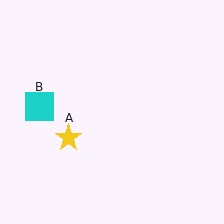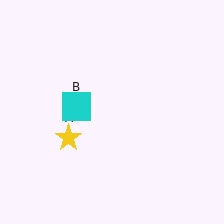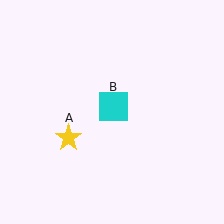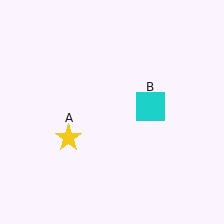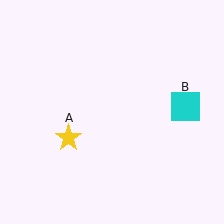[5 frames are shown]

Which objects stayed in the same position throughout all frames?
Yellow star (object A) remained stationary.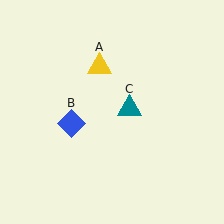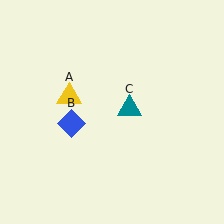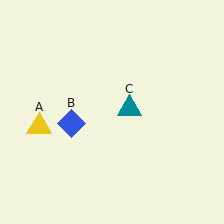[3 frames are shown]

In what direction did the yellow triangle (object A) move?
The yellow triangle (object A) moved down and to the left.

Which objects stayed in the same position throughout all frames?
Blue diamond (object B) and teal triangle (object C) remained stationary.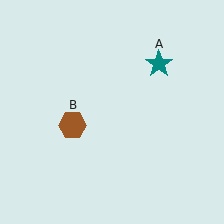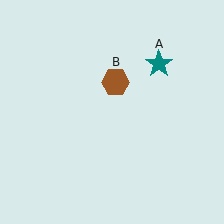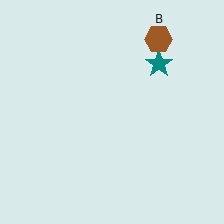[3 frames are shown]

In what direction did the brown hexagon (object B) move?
The brown hexagon (object B) moved up and to the right.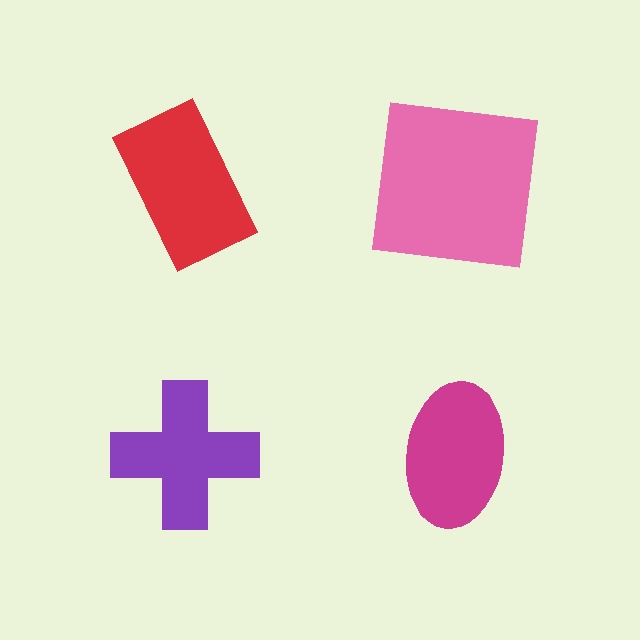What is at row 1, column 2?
A pink square.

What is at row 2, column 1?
A purple cross.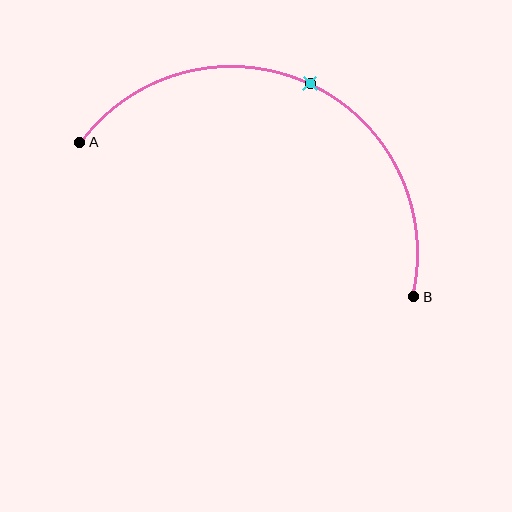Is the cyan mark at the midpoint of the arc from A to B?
Yes. The cyan mark lies on the arc at equal arc-length from both A and B — it is the arc midpoint.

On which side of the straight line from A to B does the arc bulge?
The arc bulges above the straight line connecting A and B.